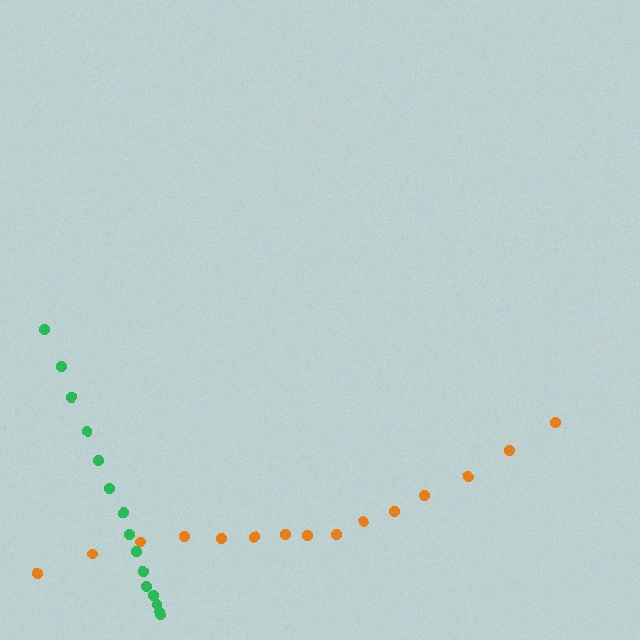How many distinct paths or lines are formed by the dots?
There are 2 distinct paths.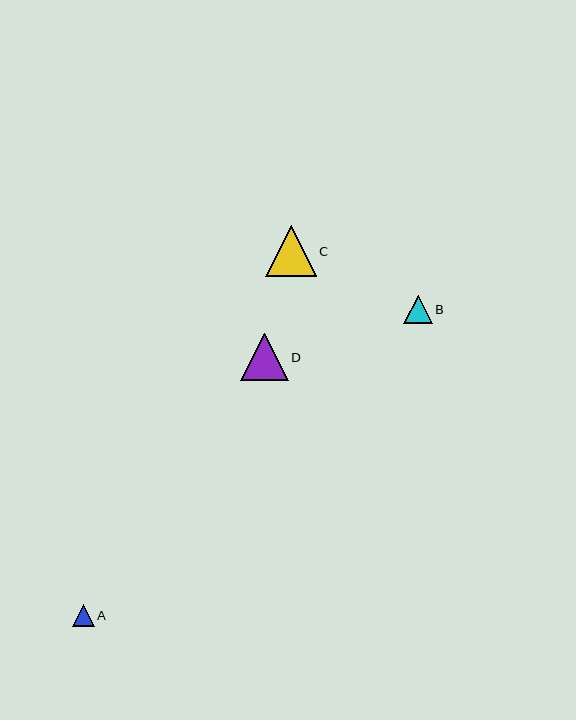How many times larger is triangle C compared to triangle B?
Triangle C is approximately 1.8 times the size of triangle B.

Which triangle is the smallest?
Triangle A is the smallest with a size of approximately 22 pixels.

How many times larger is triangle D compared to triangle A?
Triangle D is approximately 2.1 times the size of triangle A.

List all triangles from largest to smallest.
From largest to smallest: C, D, B, A.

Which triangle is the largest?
Triangle C is the largest with a size of approximately 50 pixels.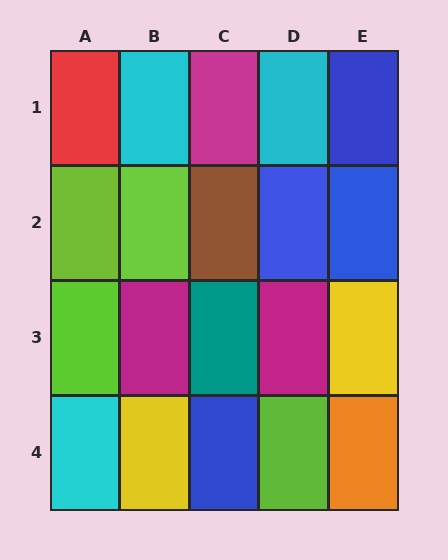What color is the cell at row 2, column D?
Blue.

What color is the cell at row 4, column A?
Cyan.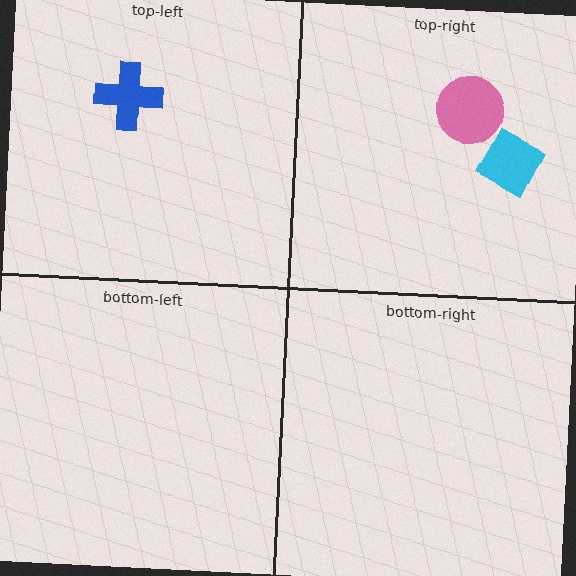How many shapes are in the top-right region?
2.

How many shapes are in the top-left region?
1.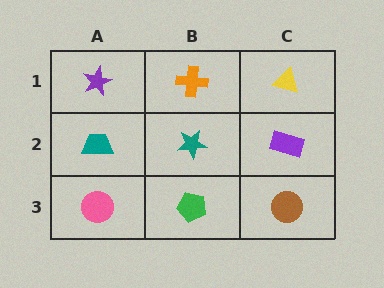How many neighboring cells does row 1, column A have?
2.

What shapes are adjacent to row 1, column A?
A teal trapezoid (row 2, column A), an orange cross (row 1, column B).